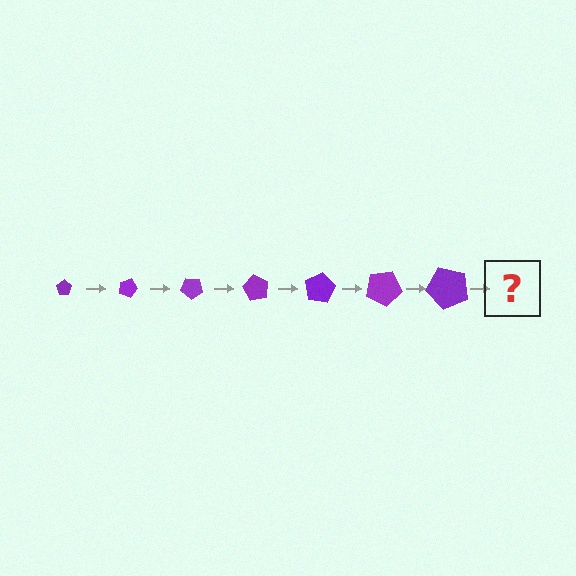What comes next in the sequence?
The next element should be a pentagon, larger than the previous one and rotated 140 degrees from the start.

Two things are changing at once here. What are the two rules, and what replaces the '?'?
The two rules are that the pentagon grows larger each step and it rotates 20 degrees each step. The '?' should be a pentagon, larger than the previous one and rotated 140 degrees from the start.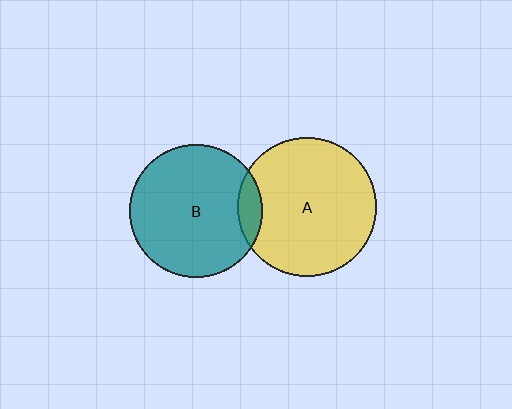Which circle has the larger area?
Circle A (yellow).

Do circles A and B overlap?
Yes.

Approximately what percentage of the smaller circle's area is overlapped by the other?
Approximately 10%.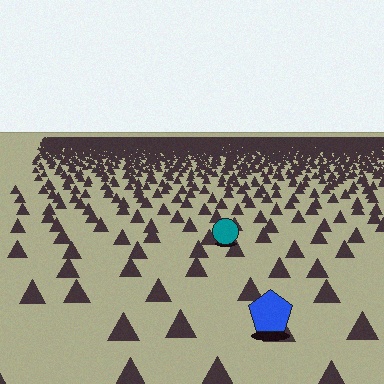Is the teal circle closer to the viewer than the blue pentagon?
No. The blue pentagon is closer — you can tell from the texture gradient: the ground texture is coarser near it.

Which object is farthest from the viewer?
The teal circle is farthest from the viewer. It appears smaller and the ground texture around it is denser.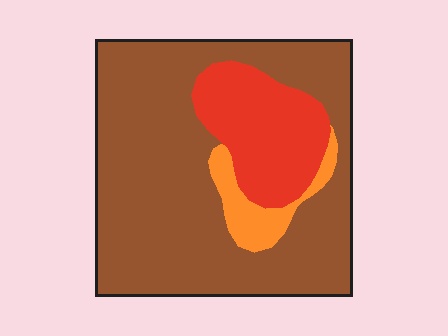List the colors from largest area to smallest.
From largest to smallest: brown, red, orange.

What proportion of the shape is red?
Red covers about 20% of the shape.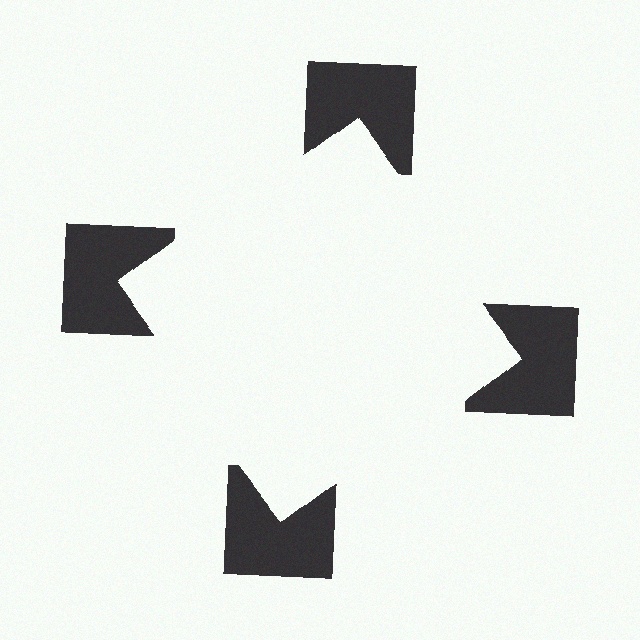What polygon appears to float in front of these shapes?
An illusory square — its edges are inferred from the aligned wedge cuts in the notched squares, not physically drawn.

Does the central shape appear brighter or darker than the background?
It typically appears slightly brighter than the background, even though no actual brightness change is drawn.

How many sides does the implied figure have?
4 sides.